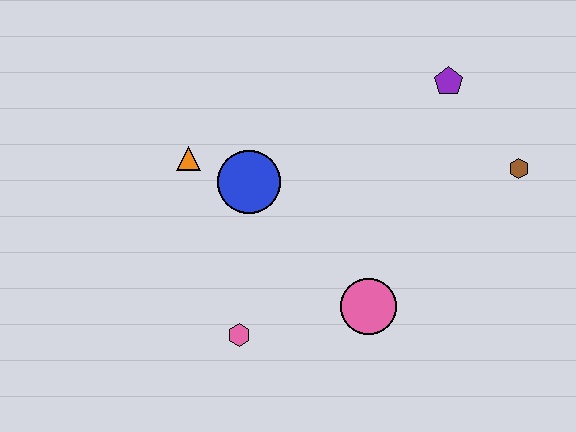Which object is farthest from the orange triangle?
The brown hexagon is farthest from the orange triangle.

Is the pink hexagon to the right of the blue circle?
No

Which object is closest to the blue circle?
The orange triangle is closest to the blue circle.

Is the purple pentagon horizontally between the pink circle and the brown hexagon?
Yes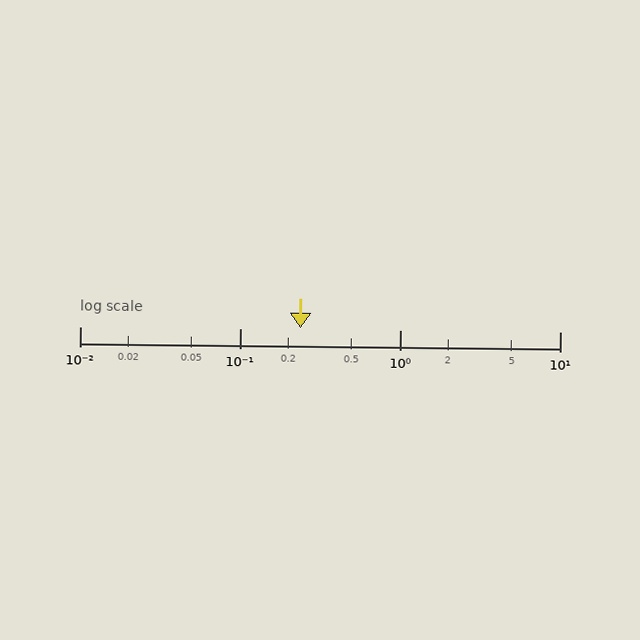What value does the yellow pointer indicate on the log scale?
The pointer indicates approximately 0.24.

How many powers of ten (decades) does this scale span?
The scale spans 3 decades, from 0.01 to 10.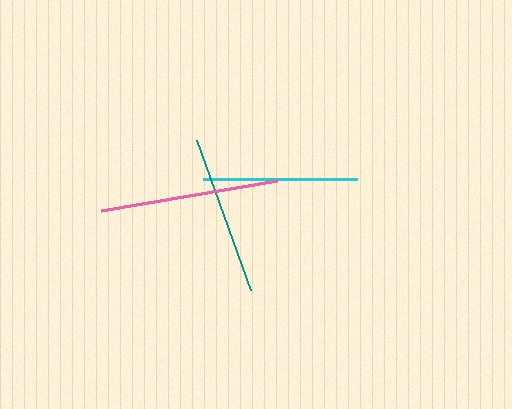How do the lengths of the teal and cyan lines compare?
The teal and cyan lines are approximately the same length.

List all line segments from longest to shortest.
From longest to shortest: pink, teal, cyan.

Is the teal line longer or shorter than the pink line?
The pink line is longer than the teal line.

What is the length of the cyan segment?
The cyan segment is approximately 154 pixels long.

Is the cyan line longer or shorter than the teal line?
The teal line is longer than the cyan line.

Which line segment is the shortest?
The cyan line is the shortest at approximately 154 pixels.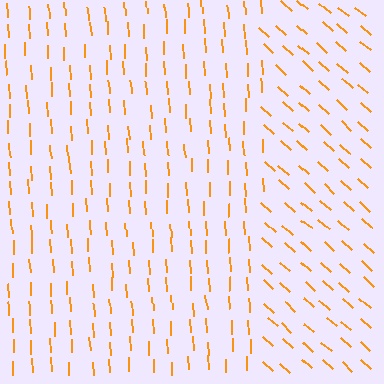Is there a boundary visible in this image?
Yes, there is a texture boundary formed by a change in line orientation.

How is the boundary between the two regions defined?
The boundary is defined purely by a change in line orientation (approximately 45 degrees difference). All lines are the same color and thickness.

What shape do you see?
I see a rectangle.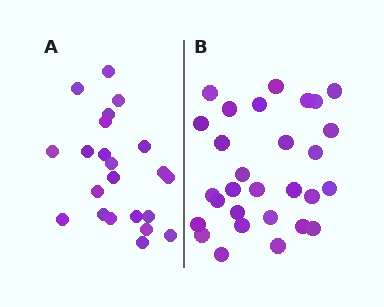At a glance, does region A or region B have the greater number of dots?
Region B (the right region) has more dots.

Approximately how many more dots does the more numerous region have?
Region B has roughly 8 or so more dots than region A.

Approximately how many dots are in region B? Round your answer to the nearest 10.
About 30 dots. (The exact count is 29, which rounds to 30.)